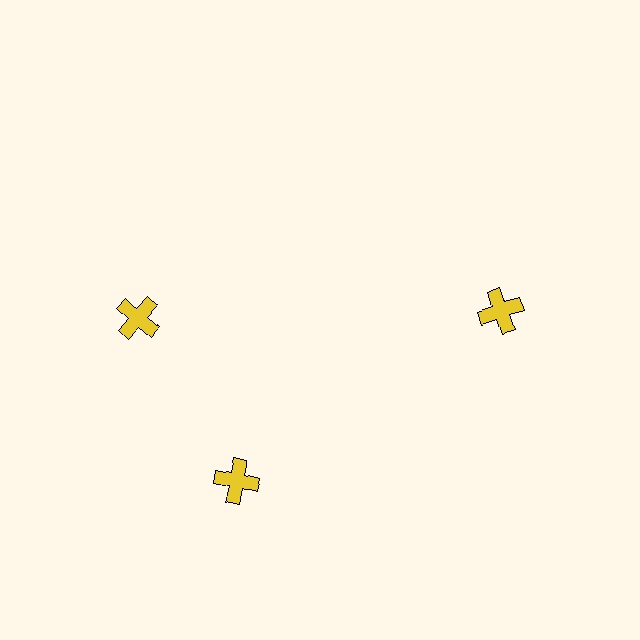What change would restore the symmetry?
The symmetry would be restored by rotating it back into even spacing with its neighbors so that all 3 crosses sit at equal angles and equal distance from the center.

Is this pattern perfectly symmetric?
No. The 3 yellow crosses are arranged in a ring, but one element near the 11 o'clock position is rotated out of alignment along the ring, breaking the 3-fold rotational symmetry.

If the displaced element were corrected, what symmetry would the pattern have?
It would have 3-fold rotational symmetry — the pattern would map onto itself every 120 degrees.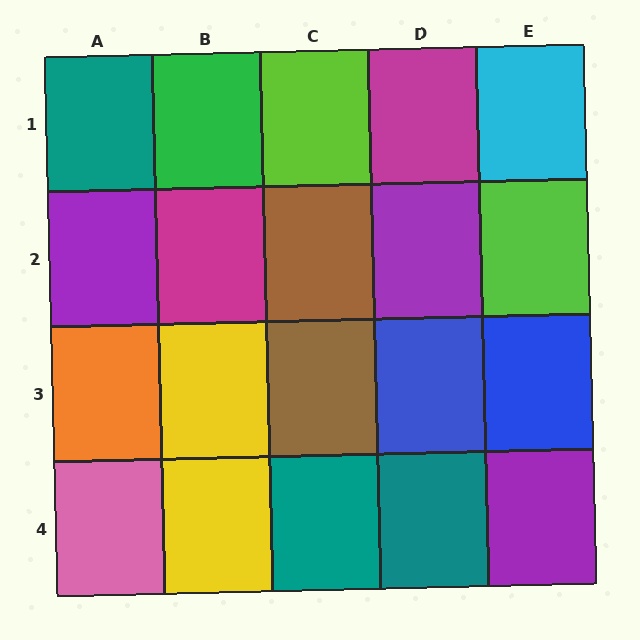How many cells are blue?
2 cells are blue.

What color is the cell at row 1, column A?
Teal.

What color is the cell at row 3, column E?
Blue.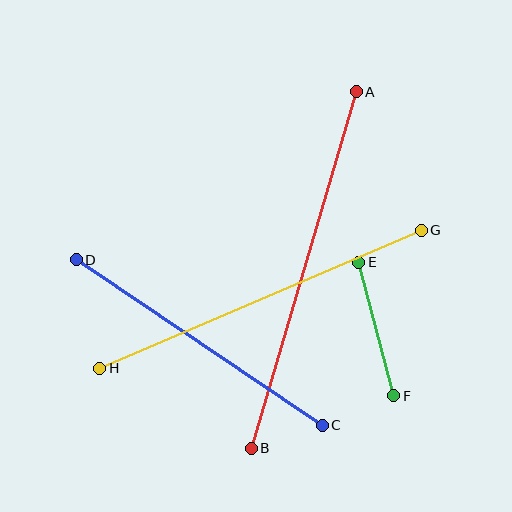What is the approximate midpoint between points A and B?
The midpoint is at approximately (304, 270) pixels.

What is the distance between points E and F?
The distance is approximately 138 pixels.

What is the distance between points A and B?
The distance is approximately 371 pixels.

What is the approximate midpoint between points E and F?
The midpoint is at approximately (376, 329) pixels.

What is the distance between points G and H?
The distance is approximately 350 pixels.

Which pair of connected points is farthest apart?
Points A and B are farthest apart.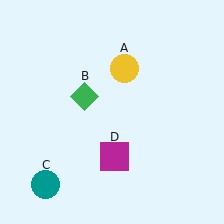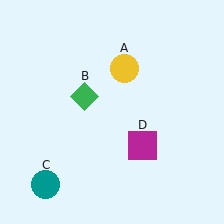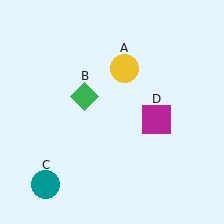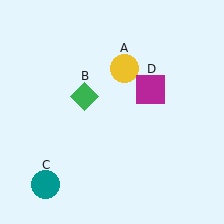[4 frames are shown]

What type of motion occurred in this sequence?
The magenta square (object D) rotated counterclockwise around the center of the scene.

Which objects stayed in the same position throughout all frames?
Yellow circle (object A) and green diamond (object B) and teal circle (object C) remained stationary.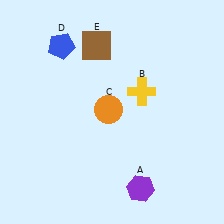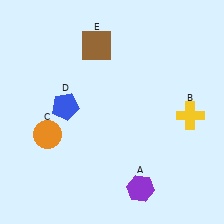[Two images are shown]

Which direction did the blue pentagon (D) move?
The blue pentagon (D) moved down.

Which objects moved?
The objects that moved are: the yellow cross (B), the orange circle (C), the blue pentagon (D).